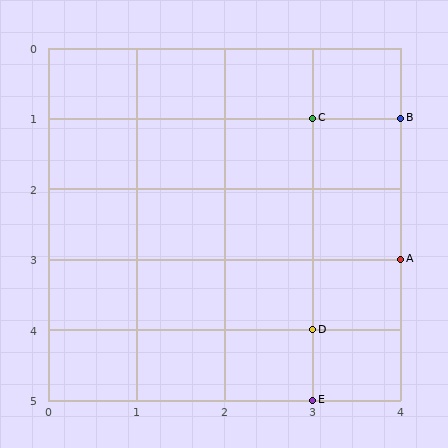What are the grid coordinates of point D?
Point D is at grid coordinates (3, 4).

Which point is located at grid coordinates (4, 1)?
Point B is at (4, 1).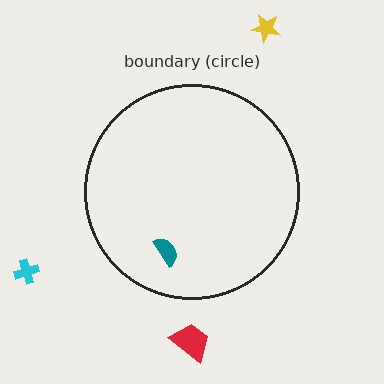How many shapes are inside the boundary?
1 inside, 3 outside.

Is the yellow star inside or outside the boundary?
Outside.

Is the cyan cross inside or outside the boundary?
Outside.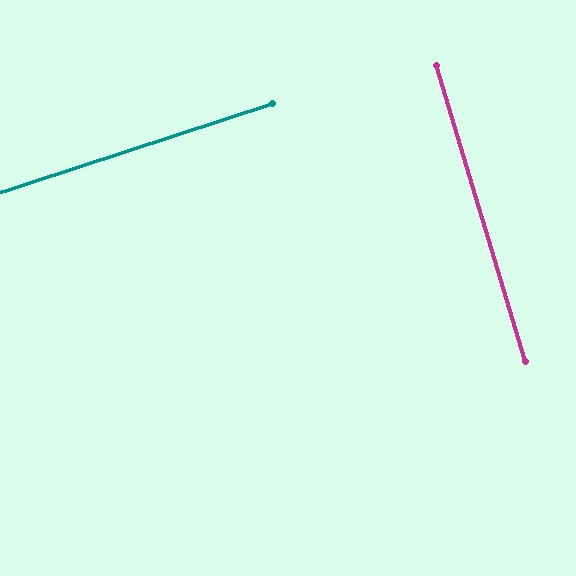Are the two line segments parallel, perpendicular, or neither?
Perpendicular — they meet at approximately 89°.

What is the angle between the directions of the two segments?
Approximately 89 degrees.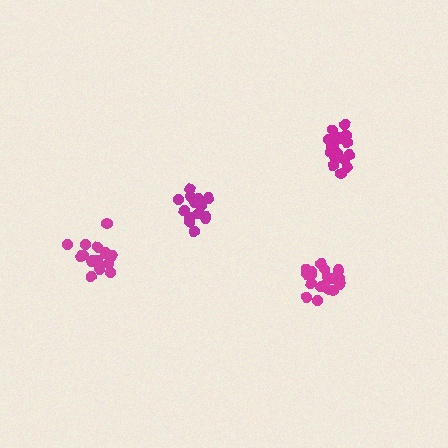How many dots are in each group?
Group 1: 15 dots, Group 2: 20 dots, Group 3: 15 dots, Group 4: 20 dots (70 total).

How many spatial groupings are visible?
There are 4 spatial groupings.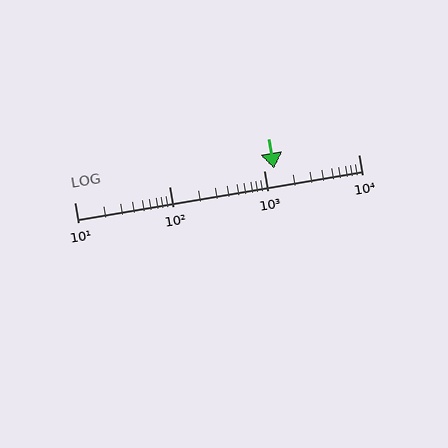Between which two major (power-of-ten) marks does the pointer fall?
The pointer is between 1000 and 10000.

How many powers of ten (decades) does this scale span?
The scale spans 3 decades, from 10 to 10000.